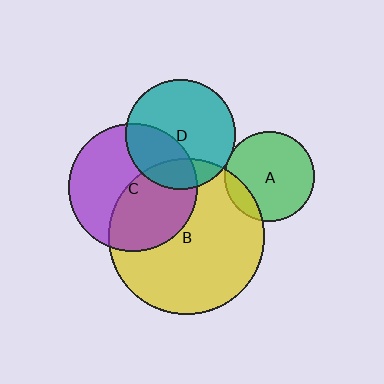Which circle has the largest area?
Circle B (yellow).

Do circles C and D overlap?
Yes.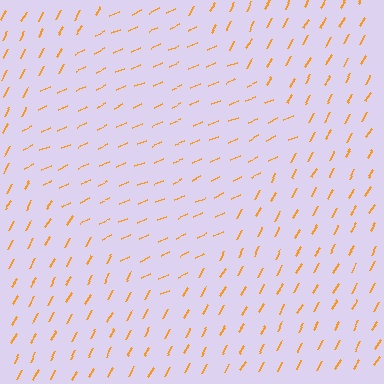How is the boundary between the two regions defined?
The boundary is defined purely by a change in line orientation (approximately 36 degrees difference). All lines are the same color and thickness.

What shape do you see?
I see a diamond.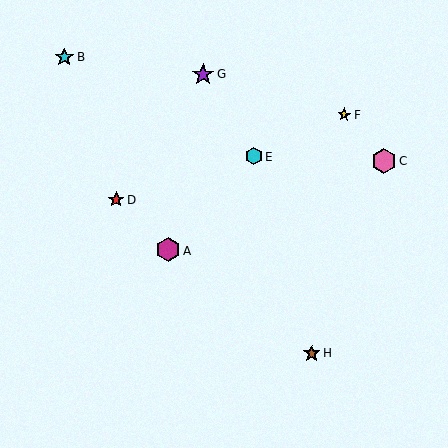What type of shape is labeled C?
Shape C is a pink hexagon.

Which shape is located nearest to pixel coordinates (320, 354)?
The brown star (labeled H) at (312, 353) is nearest to that location.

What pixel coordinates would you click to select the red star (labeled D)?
Click at (116, 199) to select the red star D.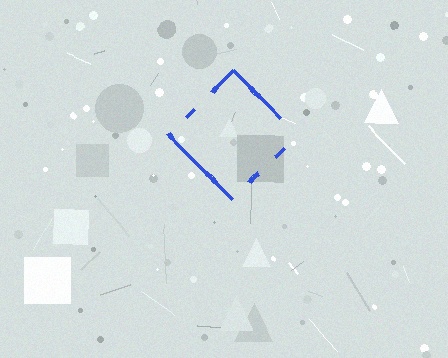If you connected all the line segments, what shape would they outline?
They would outline a diamond.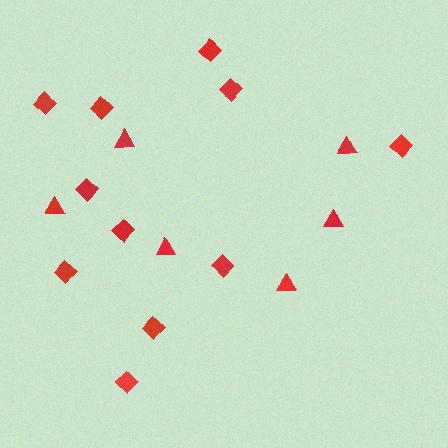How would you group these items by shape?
There are 2 groups: one group of triangles (6) and one group of diamonds (11).